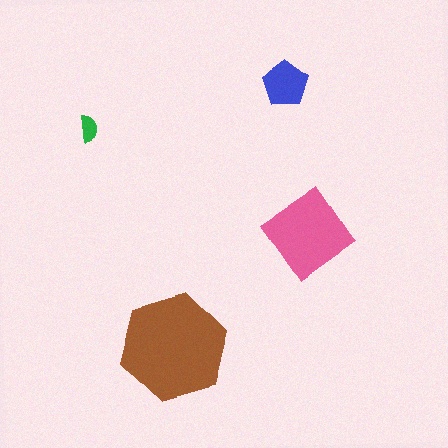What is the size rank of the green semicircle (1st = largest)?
4th.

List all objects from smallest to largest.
The green semicircle, the blue pentagon, the pink diamond, the brown hexagon.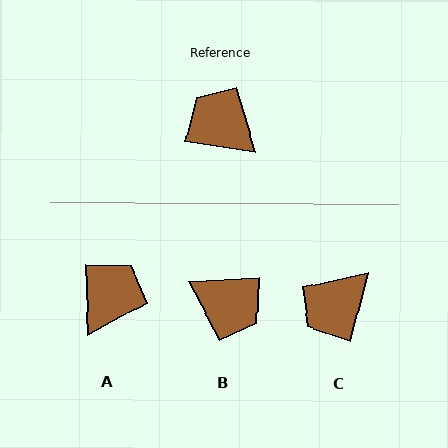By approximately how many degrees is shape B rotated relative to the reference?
Approximately 168 degrees clockwise.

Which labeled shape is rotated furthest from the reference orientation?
B, about 168 degrees away.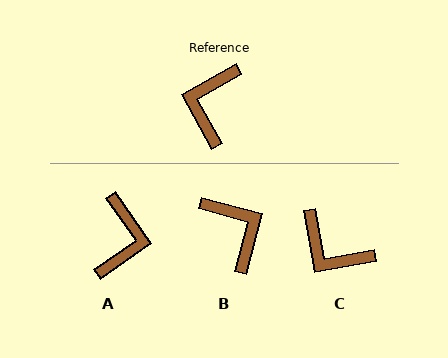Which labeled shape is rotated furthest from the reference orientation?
A, about 174 degrees away.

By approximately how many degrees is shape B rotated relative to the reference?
Approximately 134 degrees clockwise.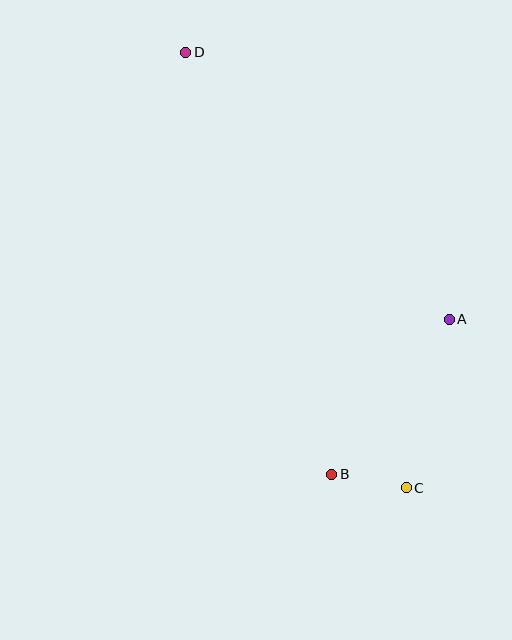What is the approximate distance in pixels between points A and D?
The distance between A and D is approximately 375 pixels.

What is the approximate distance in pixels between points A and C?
The distance between A and C is approximately 174 pixels.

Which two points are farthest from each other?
Points C and D are farthest from each other.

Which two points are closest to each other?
Points B and C are closest to each other.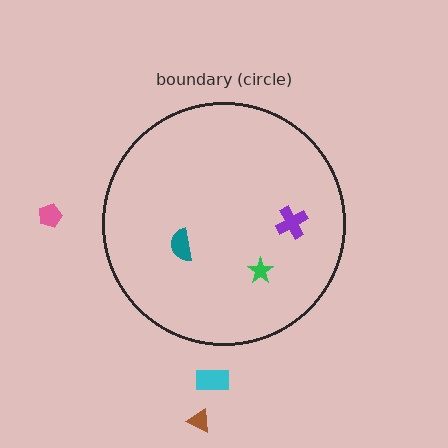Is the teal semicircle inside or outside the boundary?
Inside.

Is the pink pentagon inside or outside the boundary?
Outside.